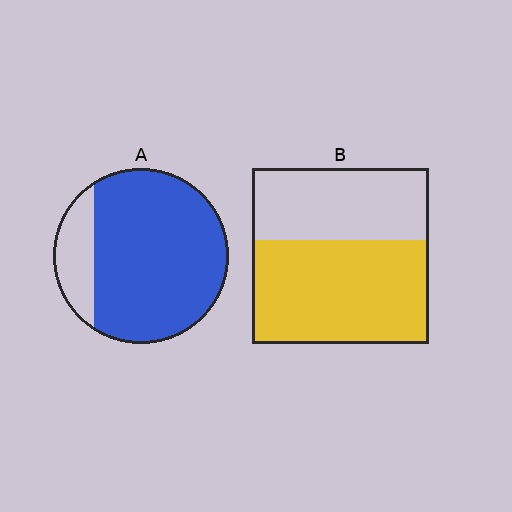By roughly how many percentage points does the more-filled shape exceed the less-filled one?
By roughly 25 percentage points (A over B).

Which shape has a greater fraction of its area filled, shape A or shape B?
Shape A.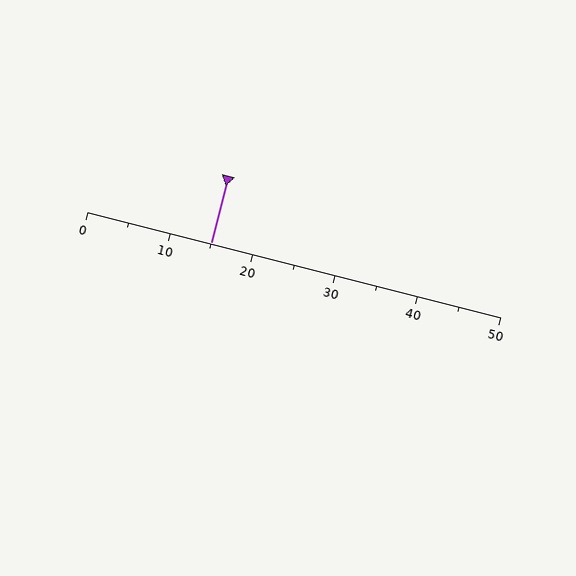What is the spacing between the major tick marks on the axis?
The major ticks are spaced 10 apart.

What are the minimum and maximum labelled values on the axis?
The axis runs from 0 to 50.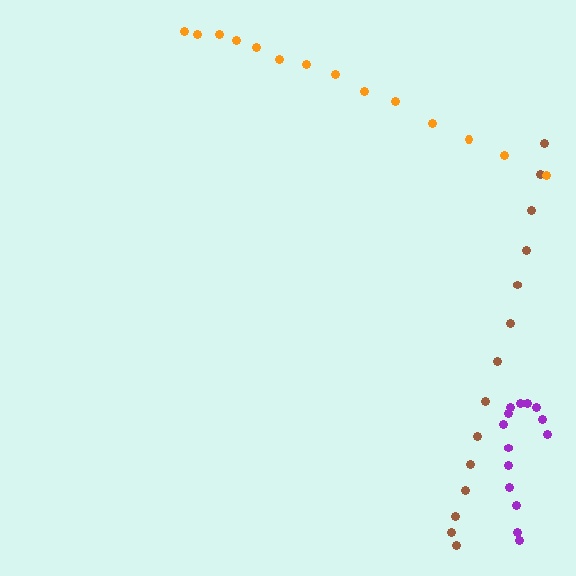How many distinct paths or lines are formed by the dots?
There are 3 distinct paths.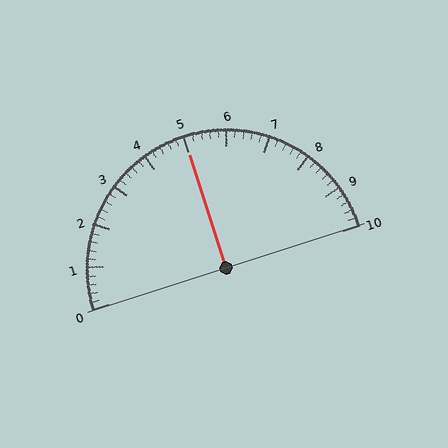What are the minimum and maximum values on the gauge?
The gauge ranges from 0 to 10.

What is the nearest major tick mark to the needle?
The nearest major tick mark is 5.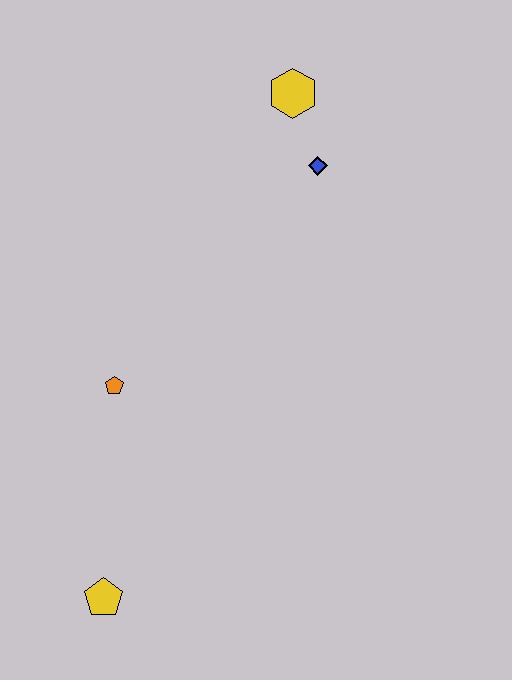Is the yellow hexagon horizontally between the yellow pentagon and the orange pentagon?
No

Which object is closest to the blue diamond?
The yellow hexagon is closest to the blue diamond.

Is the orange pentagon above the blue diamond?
No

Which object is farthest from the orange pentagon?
The yellow hexagon is farthest from the orange pentagon.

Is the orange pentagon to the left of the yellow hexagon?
Yes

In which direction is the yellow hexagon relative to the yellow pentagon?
The yellow hexagon is above the yellow pentagon.